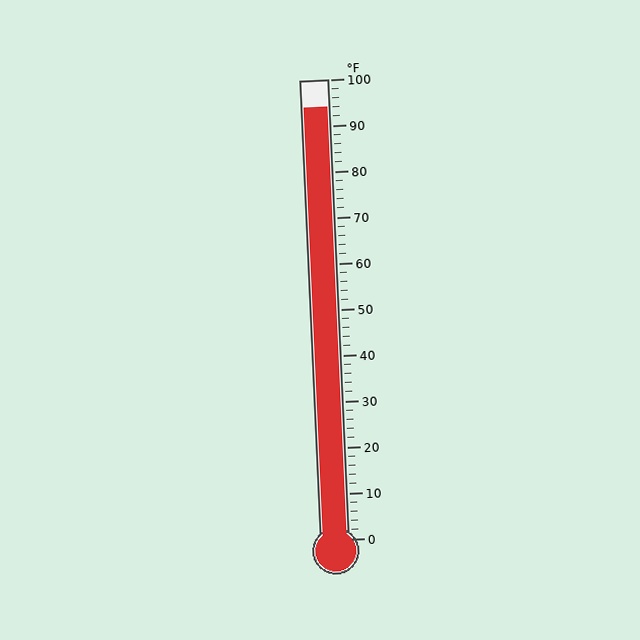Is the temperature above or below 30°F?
The temperature is above 30°F.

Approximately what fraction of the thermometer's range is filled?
The thermometer is filled to approximately 95% of its range.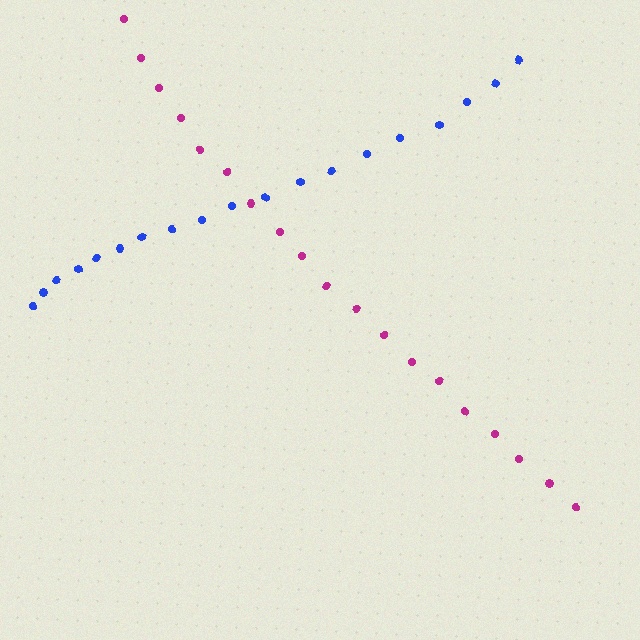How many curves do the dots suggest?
There are 2 distinct paths.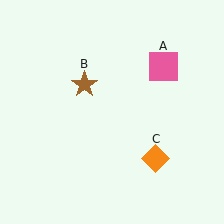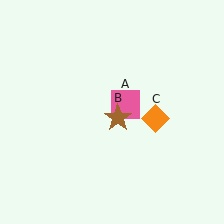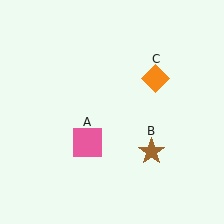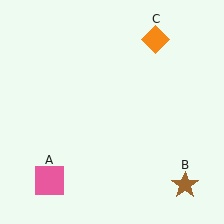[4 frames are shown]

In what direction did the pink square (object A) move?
The pink square (object A) moved down and to the left.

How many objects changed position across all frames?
3 objects changed position: pink square (object A), brown star (object B), orange diamond (object C).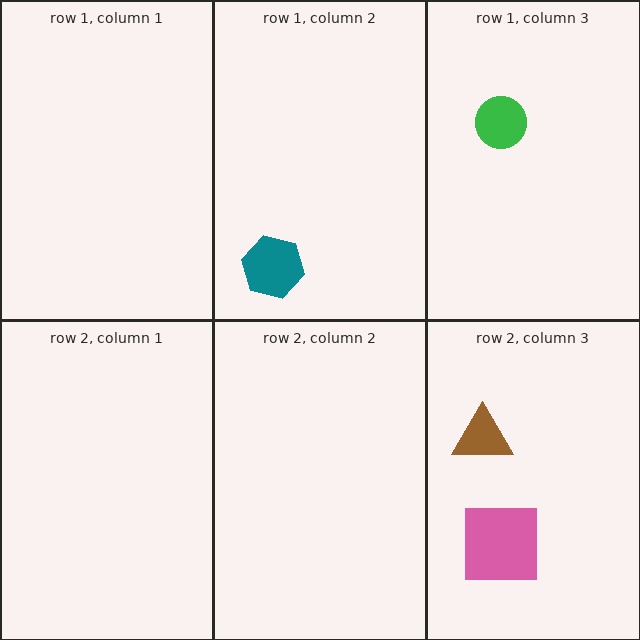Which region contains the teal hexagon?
The row 1, column 2 region.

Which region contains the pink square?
The row 2, column 3 region.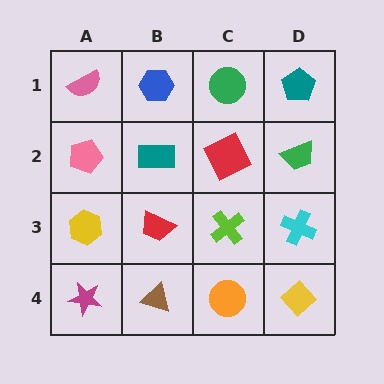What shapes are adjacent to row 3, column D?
A green trapezoid (row 2, column D), a yellow diamond (row 4, column D), a lime cross (row 3, column C).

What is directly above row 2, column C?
A green circle.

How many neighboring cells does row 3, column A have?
3.